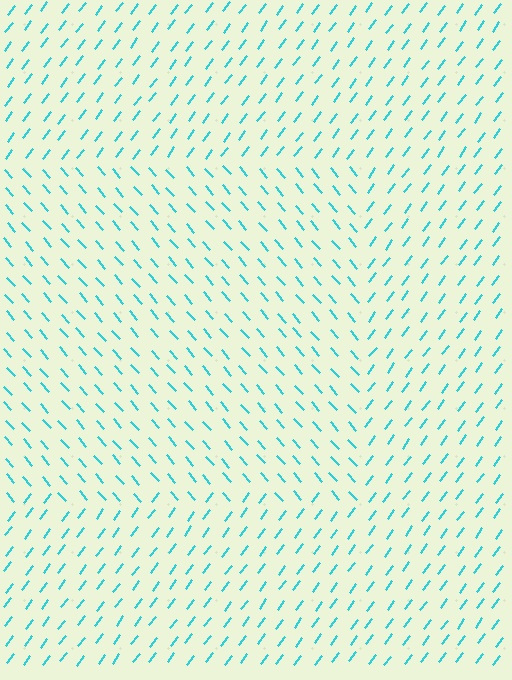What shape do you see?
I see a rectangle.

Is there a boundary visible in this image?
Yes, there is a texture boundary formed by a change in line orientation.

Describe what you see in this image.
The image is filled with small cyan line segments. A rectangle region in the image has lines oriented differently from the surrounding lines, creating a visible texture boundary.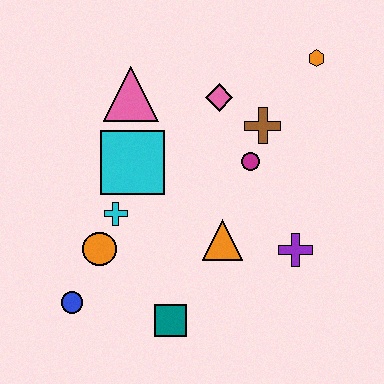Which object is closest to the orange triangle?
The purple cross is closest to the orange triangle.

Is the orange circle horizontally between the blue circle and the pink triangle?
Yes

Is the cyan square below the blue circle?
No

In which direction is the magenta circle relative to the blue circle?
The magenta circle is to the right of the blue circle.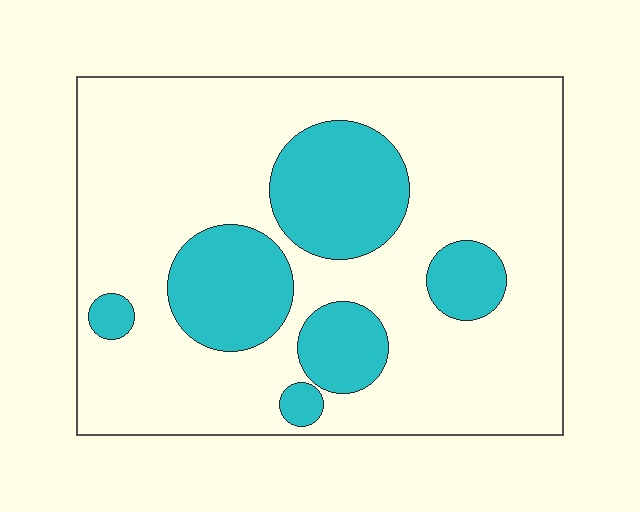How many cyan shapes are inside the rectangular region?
6.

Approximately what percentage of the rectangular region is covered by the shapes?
Approximately 25%.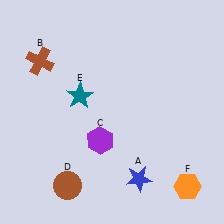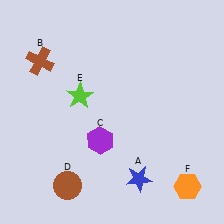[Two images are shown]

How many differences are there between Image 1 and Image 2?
There is 1 difference between the two images.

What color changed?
The star (E) changed from teal in Image 1 to lime in Image 2.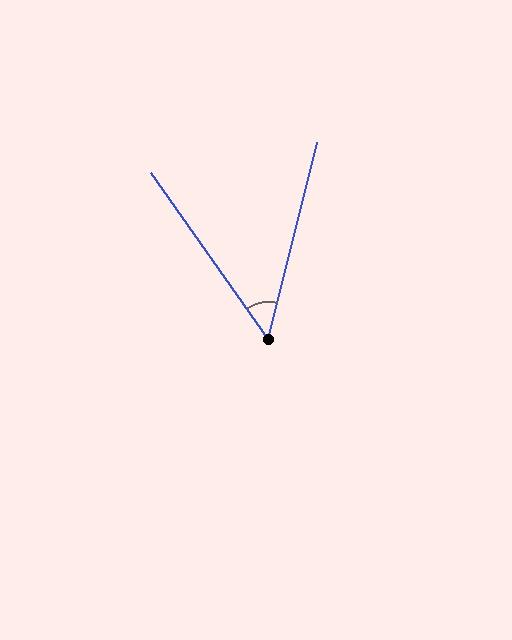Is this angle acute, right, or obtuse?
It is acute.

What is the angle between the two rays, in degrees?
Approximately 49 degrees.